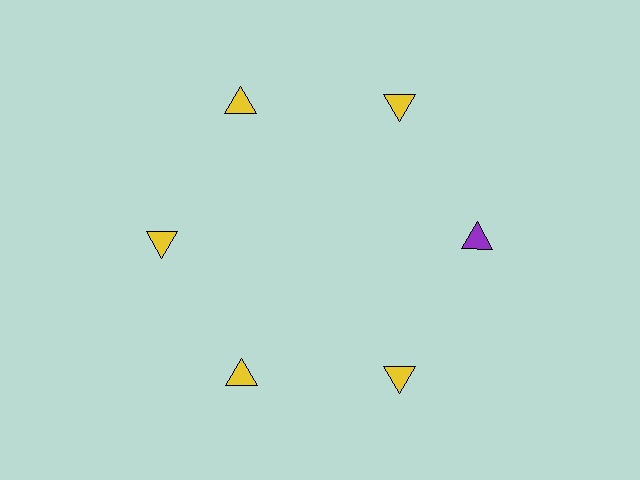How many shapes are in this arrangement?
There are 6 shapes arranged in a ring pattern.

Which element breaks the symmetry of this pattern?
The purple triangle at roughly the 3 o'clock position breaks the symmetry. All other shapes are yellow triangles.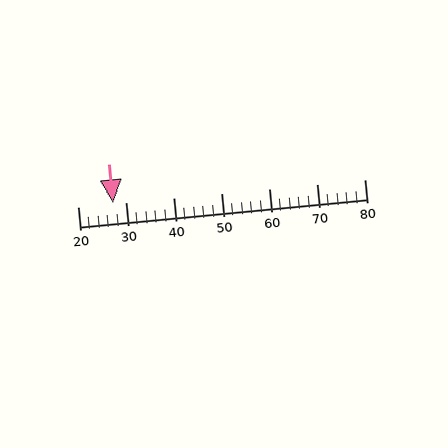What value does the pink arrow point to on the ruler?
The pink arrow points to approximately 27.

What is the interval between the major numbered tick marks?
The major tick marks are spaced 10 units apart.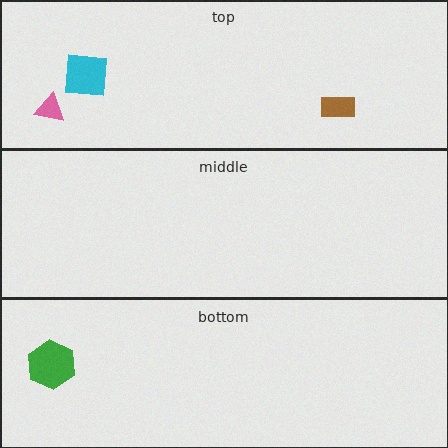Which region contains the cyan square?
The top region.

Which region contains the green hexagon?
The bottom region.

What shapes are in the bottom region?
The green hexagon.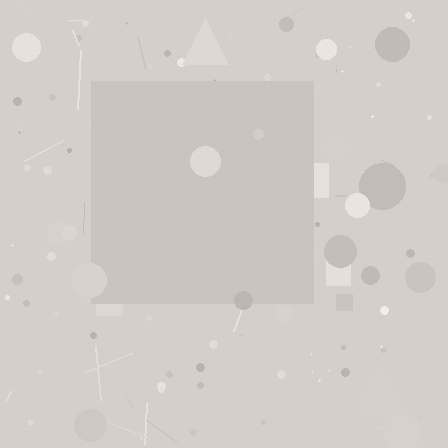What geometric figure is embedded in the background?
A square is embedded in the background.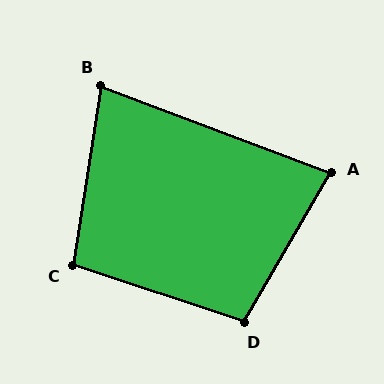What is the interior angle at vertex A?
Approximately 81 degrees (acute).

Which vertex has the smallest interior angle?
B, at approximately 78 degrees.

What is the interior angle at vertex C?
Approximately 99 degrees (obtuse).